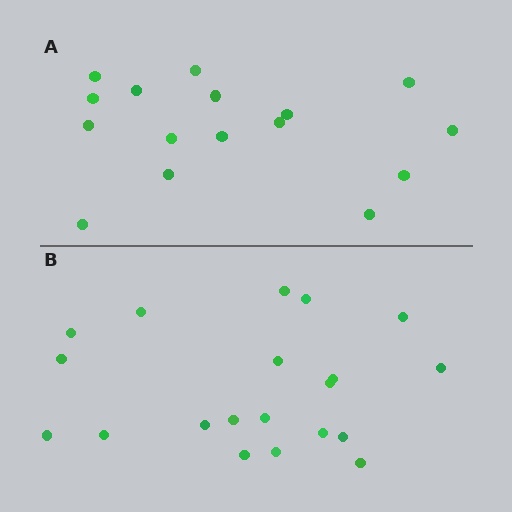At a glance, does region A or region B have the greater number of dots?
Region B (the bottom region) has more dots.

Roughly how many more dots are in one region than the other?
Region B has about 4 more dots than region A.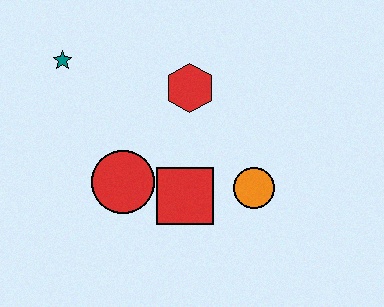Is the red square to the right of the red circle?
Yes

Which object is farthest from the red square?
The teal star is farthest from the red square.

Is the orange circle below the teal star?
Yes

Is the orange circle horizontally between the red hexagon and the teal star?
No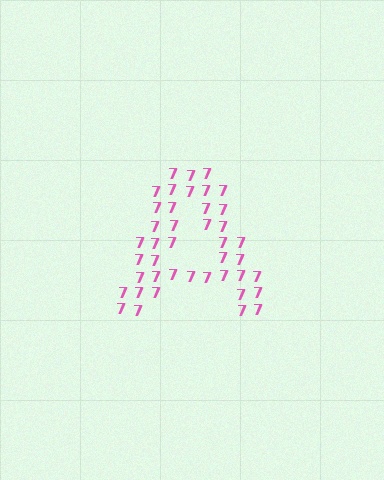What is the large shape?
The large shape is the letter A.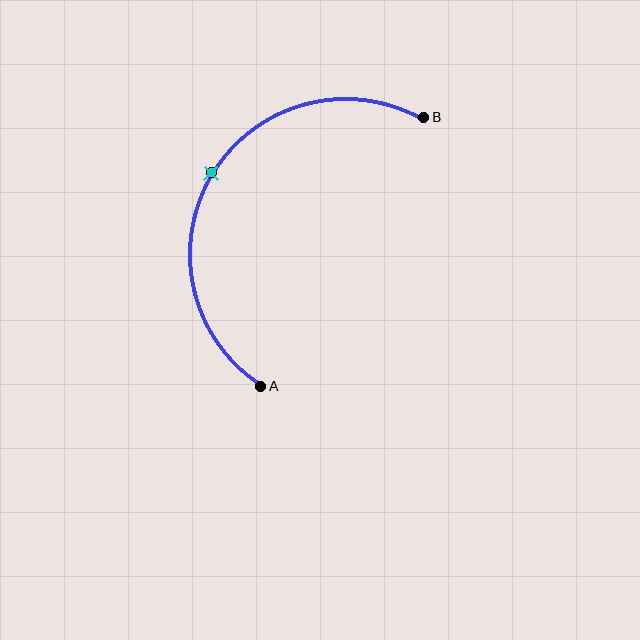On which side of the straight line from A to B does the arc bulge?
The arc bulges to the left of the straight line connecting A and B.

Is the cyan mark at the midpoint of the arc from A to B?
Yes. The cyan mark lies on the arc at equal arc-length from both A and B — it is the arc midpoint.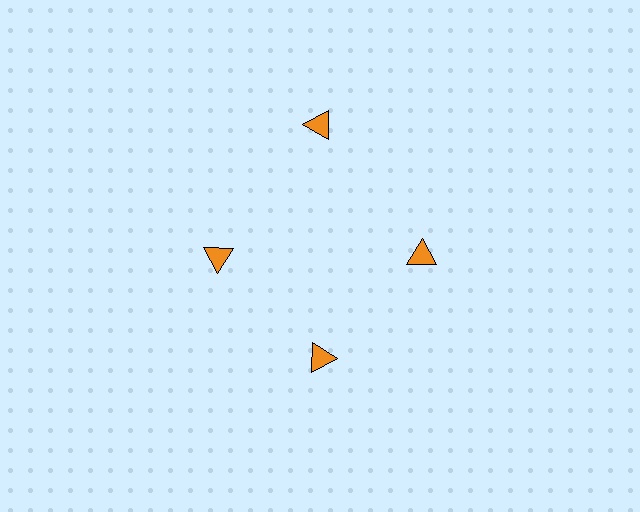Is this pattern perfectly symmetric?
No. The 4 orange triangles are arranged in a ring, but one element near the 12 o'clock position is pushed outward from the center, breaking the 4-fold rotational symmetry.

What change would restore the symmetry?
The symmetry would be restored by moving it inward, back onto the ring so that all 4 triangles sit at equal angles and equal distance from the center.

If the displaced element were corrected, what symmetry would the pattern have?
It would have 4-fold rotational symmetry — the pattern would map onto itself every 90 degrees.